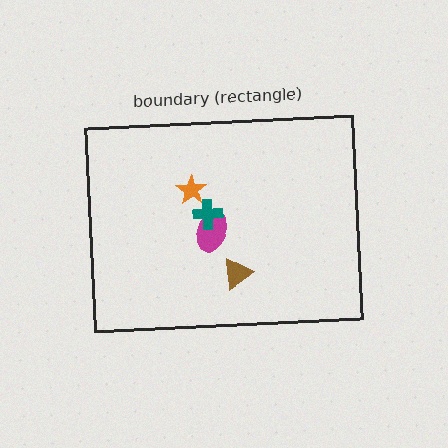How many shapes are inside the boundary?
4 inside, 0 outside.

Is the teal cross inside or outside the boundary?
Inside.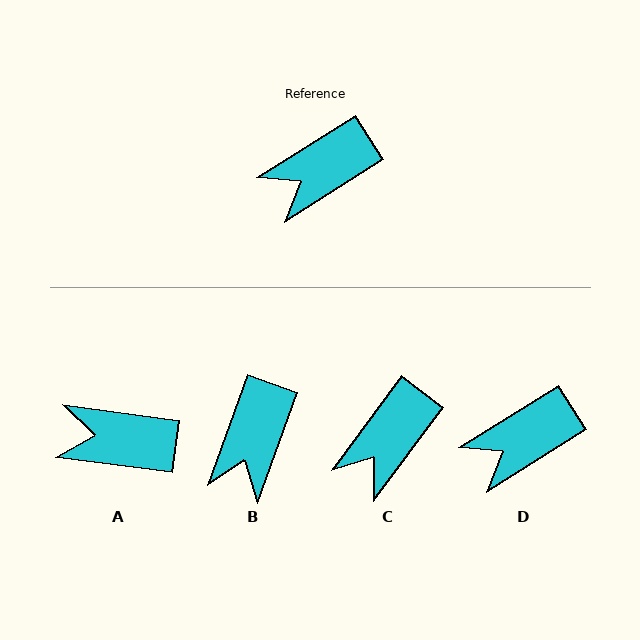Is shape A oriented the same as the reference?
No, it is off by about 40 degrees.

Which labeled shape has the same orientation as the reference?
D.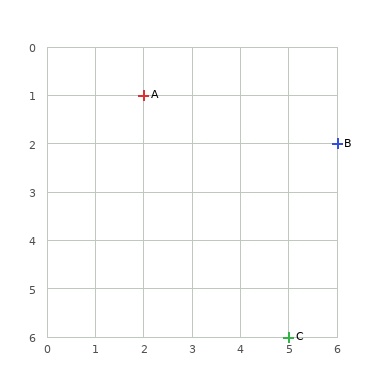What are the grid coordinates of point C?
Point C is at grid coordinates (5, 6).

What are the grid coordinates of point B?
Point B is at grid coordinates (6, 2).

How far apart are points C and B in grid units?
Points C and B are 1 column and 4 rows apart (about 4.1 grid units diagonally).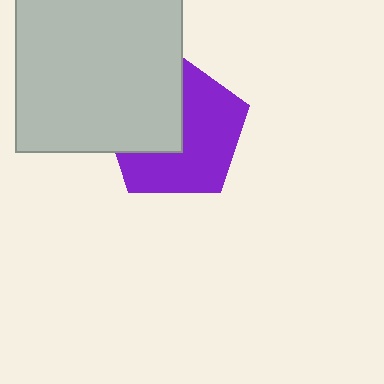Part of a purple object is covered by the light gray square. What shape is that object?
It is a pentagon.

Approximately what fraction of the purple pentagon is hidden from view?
Roughly 42% of the purple pentagon is hidden behind the light gray square.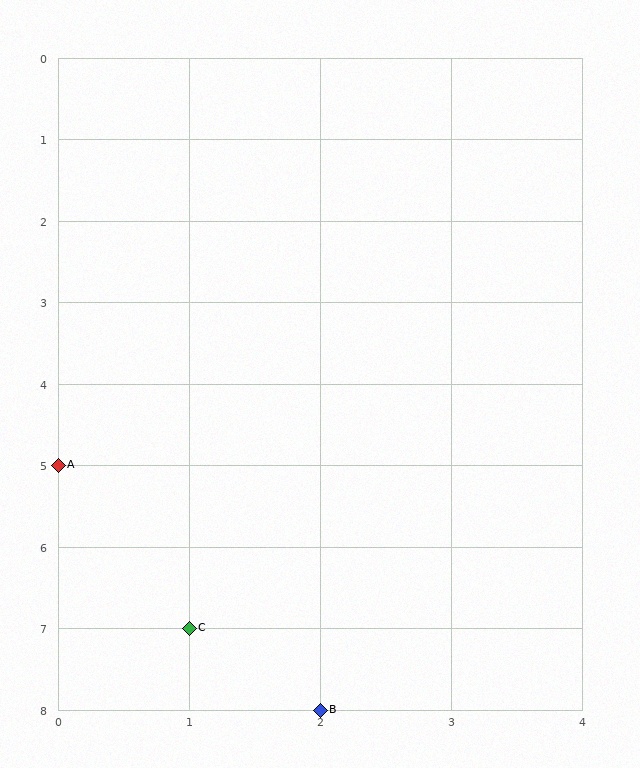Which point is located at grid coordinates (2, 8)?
Point B is at (2, 8).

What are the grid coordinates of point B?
Point B is at grid coordinates (2, 8).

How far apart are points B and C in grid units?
Points B and C are 1 column and 1 row apart (about 1.4 grid units diagonally).